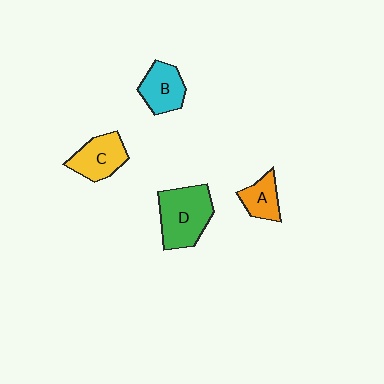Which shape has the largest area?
Shape D (green).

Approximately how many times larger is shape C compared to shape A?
Approximately 1.4 times.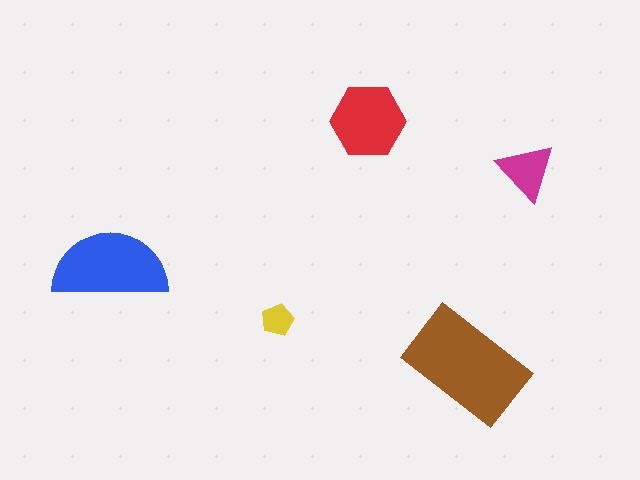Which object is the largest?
The brown rectangle.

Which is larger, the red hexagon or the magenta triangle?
The red hexagon.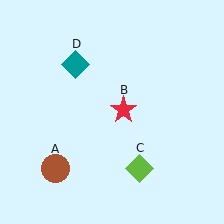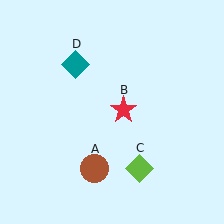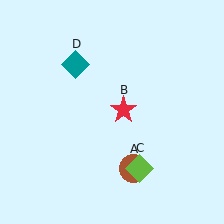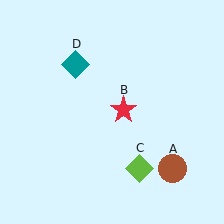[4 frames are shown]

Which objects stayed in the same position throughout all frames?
Red star (object B) and lime diamond (object C) and teal diamond (object D) remained stationary.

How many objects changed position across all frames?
1 object changed position: brown circle (object A).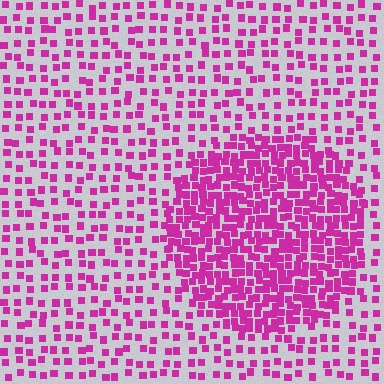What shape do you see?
I see a circle.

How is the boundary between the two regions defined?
The boundary is defined by a change in element density (approximately 2.4x ratio). All elements are the same color, size, and shape.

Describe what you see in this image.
The image contains small magenta elements arranged at two different densities. A circle-shaped region is visible where the elements are more densely packed than the surrounding area.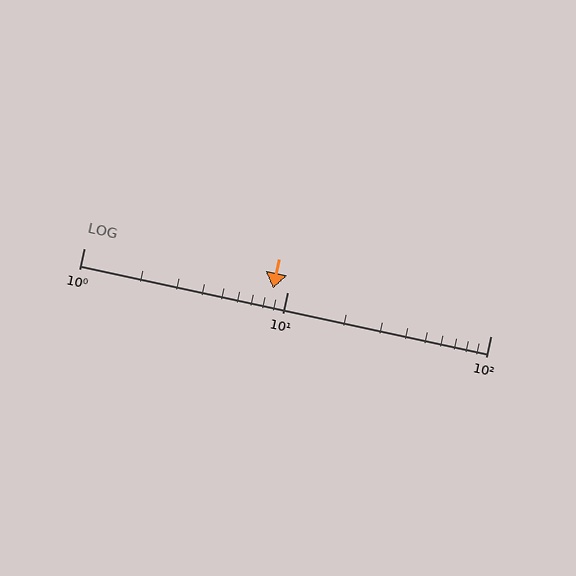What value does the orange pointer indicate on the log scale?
The pointer indicates approximately 8.5.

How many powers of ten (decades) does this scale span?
The scale spans 2 decades, from 1 to 100.